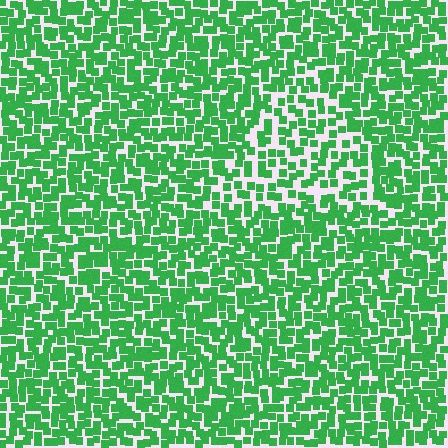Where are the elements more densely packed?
The elements are more densely packed outside the triangle boundary.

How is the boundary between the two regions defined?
The boundary is defined by a change in element density (approximately 1.6x ratio). All elements are the same color, size, and shape.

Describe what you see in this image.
The image contains small green elements arranged at two different densities. A triangle-shaped region is visible where the elements are less densely packed than the surrounding area.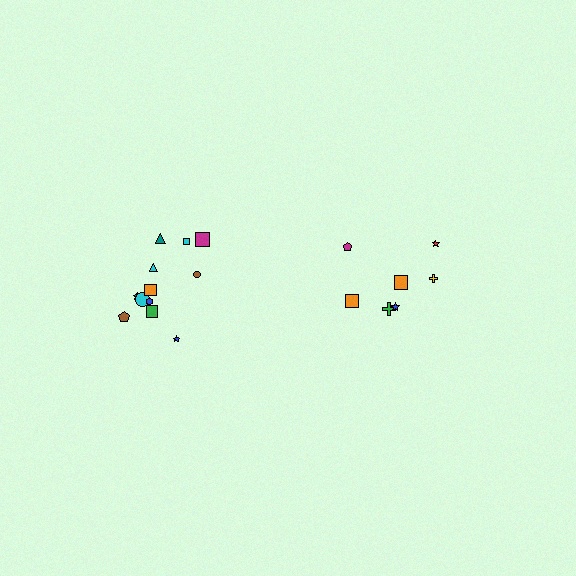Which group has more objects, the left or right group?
The left group.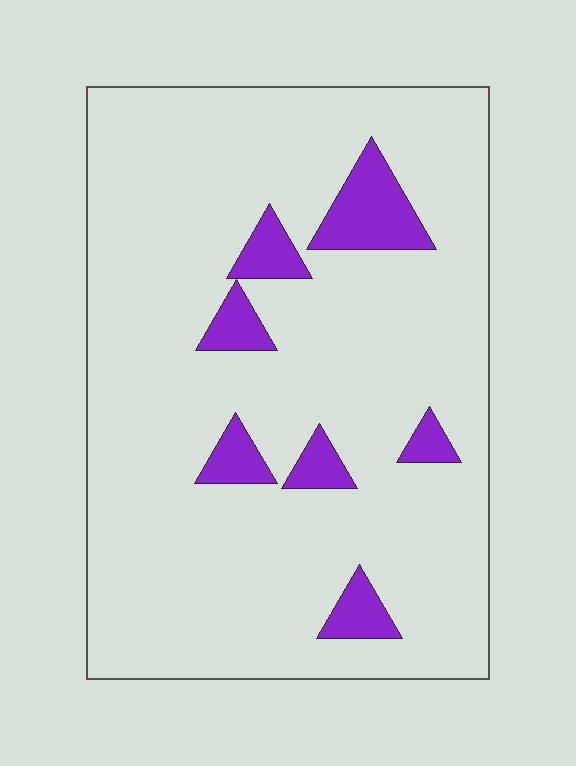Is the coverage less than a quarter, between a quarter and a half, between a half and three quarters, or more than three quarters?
Less than a quarter.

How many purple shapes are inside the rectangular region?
7.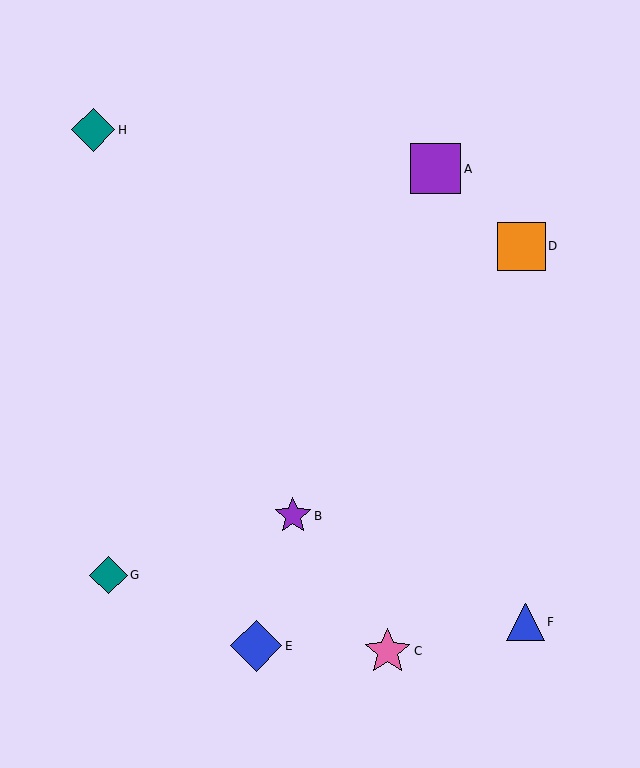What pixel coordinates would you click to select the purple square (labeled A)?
Click at (436, 169) to select the purple square A.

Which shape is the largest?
The blue diamond (labeled E) is the largest.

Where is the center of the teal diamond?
The center of the teal diamond is at (109, 575).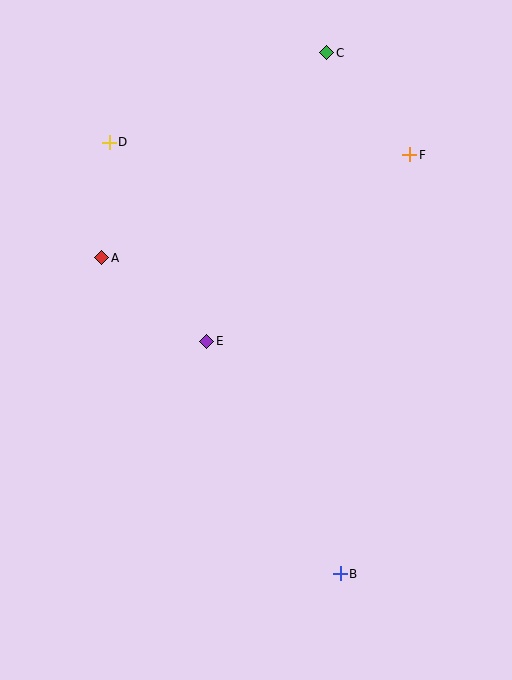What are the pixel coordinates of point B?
Point B is at (340, 574).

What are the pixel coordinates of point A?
Point A is at (102, 258).